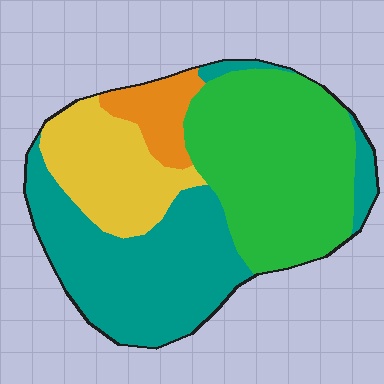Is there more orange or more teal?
Teal.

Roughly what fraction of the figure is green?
Green covers 38% of the figure.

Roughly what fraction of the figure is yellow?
Yellow covers 18% of the figure.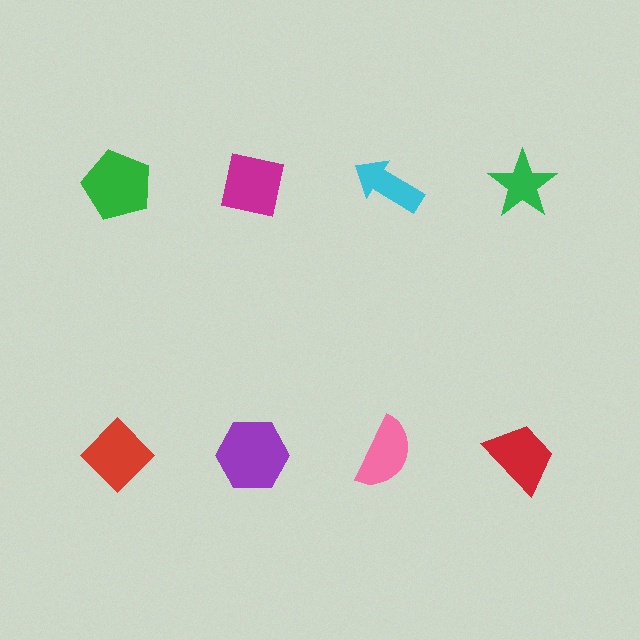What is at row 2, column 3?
A pink semicircle.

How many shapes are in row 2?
4 shapes.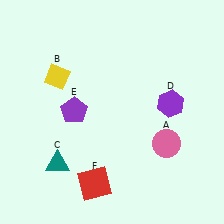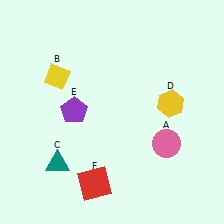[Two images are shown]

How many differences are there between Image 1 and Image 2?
There is 1 difference between the two images.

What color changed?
The hexagon (D) changed from purple in Image 1 to yellow in Image 2.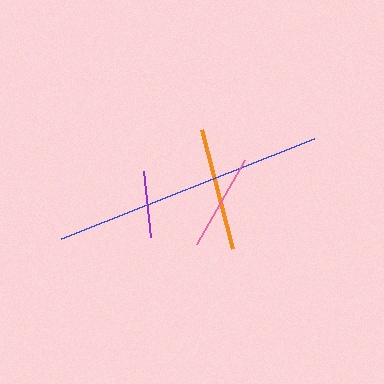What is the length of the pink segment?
The pink segment is approximately 97 pixels long.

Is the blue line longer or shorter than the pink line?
The blue line is longer than the pink line.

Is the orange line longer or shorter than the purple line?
The orange line is longer than the purple line.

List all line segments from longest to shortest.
From longest to shortest: blue, orange, pink, purple.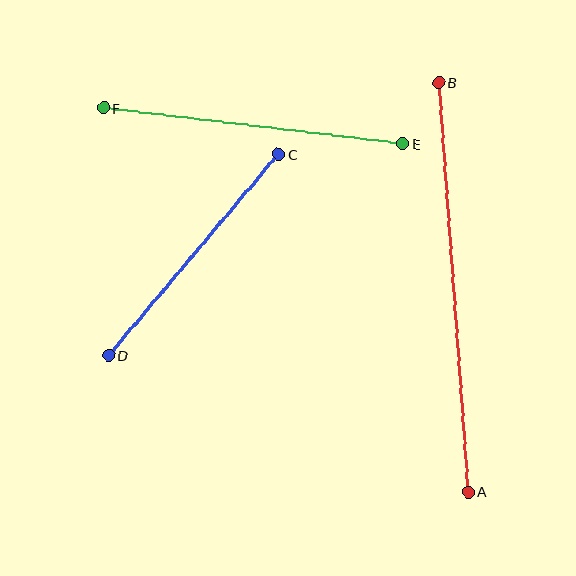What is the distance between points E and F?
The distance is approximately 302 pixels.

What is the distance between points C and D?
The distance is approximately 263 pixels.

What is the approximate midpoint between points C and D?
The midpoint is at approximately (194, 255) pixels.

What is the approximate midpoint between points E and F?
The midpoint is at approximately (253, 126) pixels.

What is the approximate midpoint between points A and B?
The midpoint is at approximately (453, 287) pixels.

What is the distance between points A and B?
The distance is approximately 410 pixels.